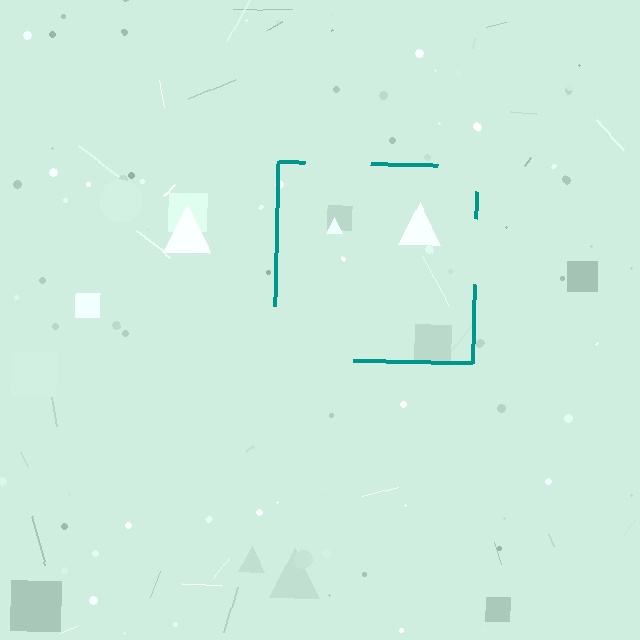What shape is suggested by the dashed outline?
The dashed outline suggests a square.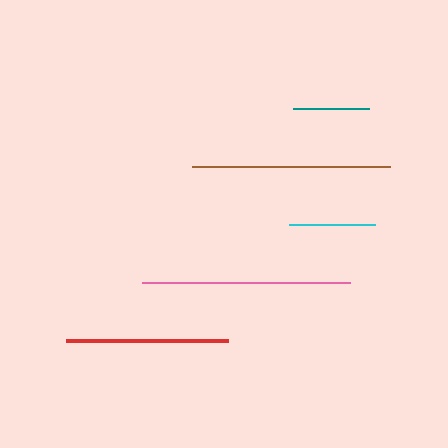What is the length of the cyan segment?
The cyan segment is approximately 86 pixels long.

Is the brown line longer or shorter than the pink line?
The pink line is longer than the brown line.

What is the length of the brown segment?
The brown segment is approximately 198 pixels long.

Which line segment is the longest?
The pink line is the longest at approximately 208 pixels.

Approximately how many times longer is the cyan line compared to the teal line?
The cyan line is approximately 1.1 times the length of the teal line.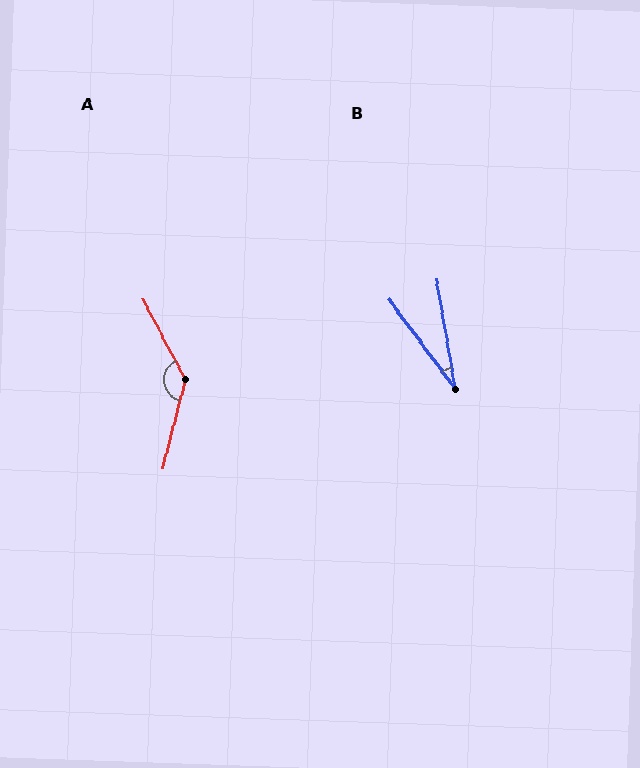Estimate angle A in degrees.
Approximately 138 degrees.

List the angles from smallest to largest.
B (27°), A (138°).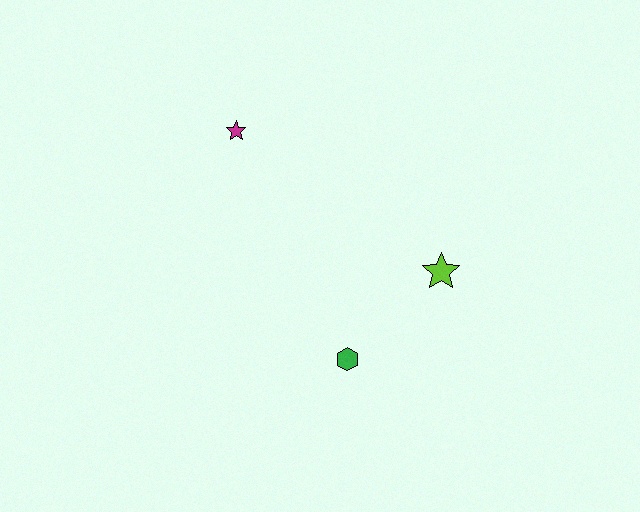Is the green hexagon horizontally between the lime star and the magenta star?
Yes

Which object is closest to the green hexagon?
The lime star is closest to the green hexagon.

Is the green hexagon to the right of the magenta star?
Yes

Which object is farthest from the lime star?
The magenta star is farthest from the lime star.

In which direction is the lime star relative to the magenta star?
The lime star is to the right of the magenta star.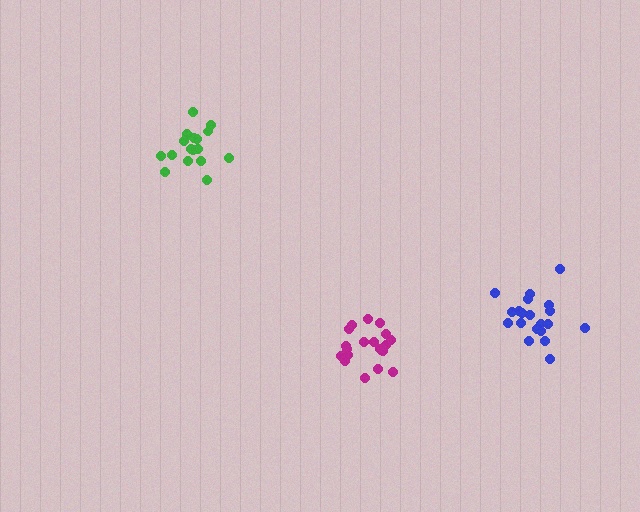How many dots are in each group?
Group 1: 20 dots, Group 2: 17 dots, Group 3: 20 dots (57 total).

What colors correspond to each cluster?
The clusters are colored: blue, green, magenta.